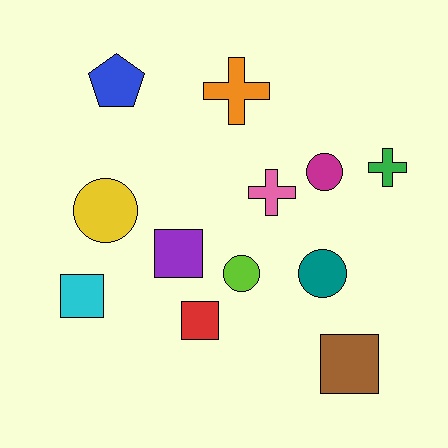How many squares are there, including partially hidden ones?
There are 4 squares.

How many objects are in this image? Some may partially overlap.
There are 12 objects.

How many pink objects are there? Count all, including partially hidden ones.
There is 1 pink object.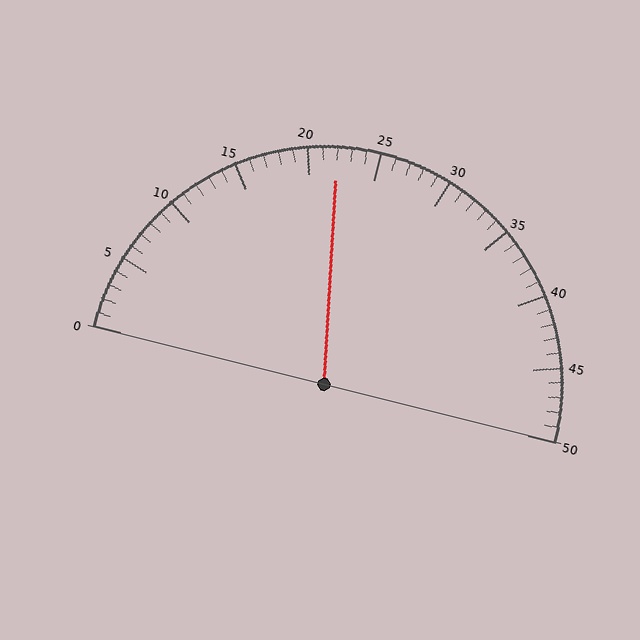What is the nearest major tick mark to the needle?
The nearest major tick mark is 20.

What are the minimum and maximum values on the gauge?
The gauge ranges from 0 to 50.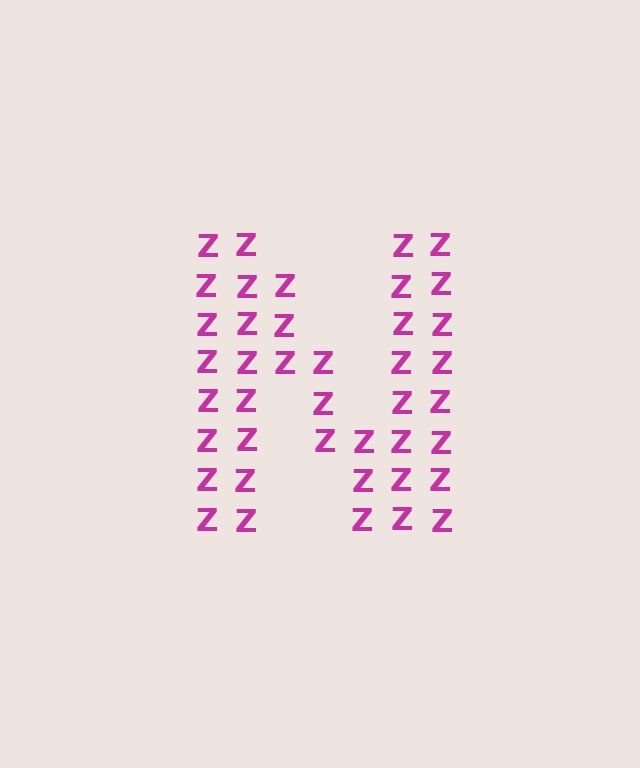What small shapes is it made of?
It is made of small letter Z's.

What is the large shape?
The large shape is the letter N.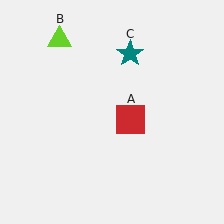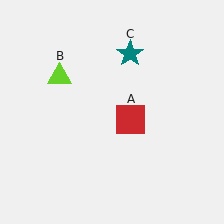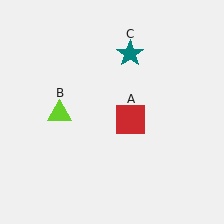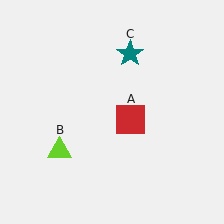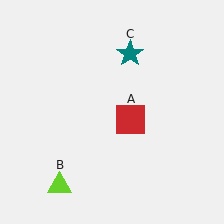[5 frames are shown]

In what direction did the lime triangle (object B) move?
The lime triangle (object B) moved down.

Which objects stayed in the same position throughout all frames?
Red square (object A) and teal star (object C) remained stationary.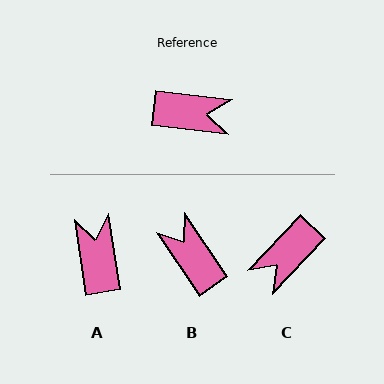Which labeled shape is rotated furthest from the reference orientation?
B, about 131 degrees away.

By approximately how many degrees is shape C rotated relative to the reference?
Approximately 127 degrees clockwise.